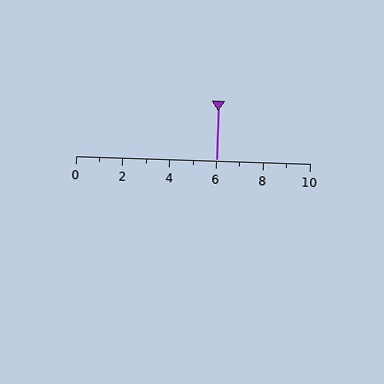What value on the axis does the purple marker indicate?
The marker indicates approximately 6.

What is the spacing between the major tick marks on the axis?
The major ticks are spaced 2 apart.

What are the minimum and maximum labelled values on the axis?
The axis runs from 0 to 10.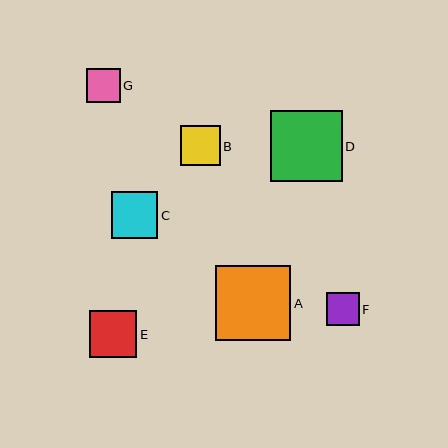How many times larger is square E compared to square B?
Square E is approximately 1.2 times the size of square B.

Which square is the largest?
Square A is the largest with a size of approximately 75 pixels.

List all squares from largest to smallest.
From largest to smallest: A, D, E, C, B, G, F.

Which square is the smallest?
Square F is the smallest with a size of approximately 33 pixels.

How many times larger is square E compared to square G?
Square E is approximately 1.4 times the size of square G.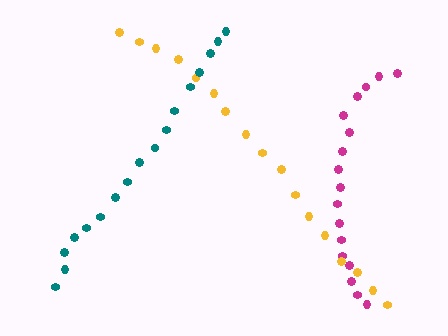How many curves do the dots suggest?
There are 3 distinct paths.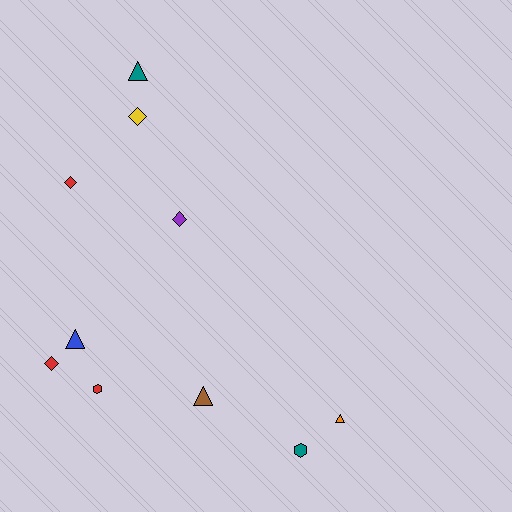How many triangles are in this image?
There are 4 triangles.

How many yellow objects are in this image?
There is 1 yellow object.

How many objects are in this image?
There are 10 objects.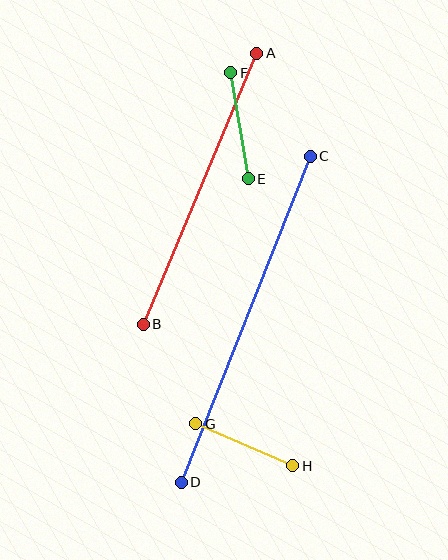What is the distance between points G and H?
The distance is approximately 105 pixels.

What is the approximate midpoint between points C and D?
The midpoint is at approximately (246, 319) pixels.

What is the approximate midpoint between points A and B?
The midpoint is at approximately (200, 189) pixels.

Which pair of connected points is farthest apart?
Points C and D are farthest apart.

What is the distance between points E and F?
The distance is approximately 108 pixels.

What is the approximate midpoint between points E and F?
The midpoint is at approximately (240, 126) pixels.